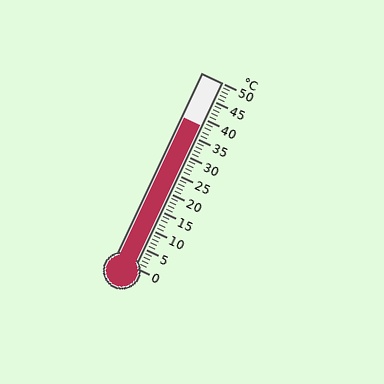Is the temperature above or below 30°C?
The temperature is above 30°C.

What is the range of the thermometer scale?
The thermometer scale ranges from 0°C to 50°C.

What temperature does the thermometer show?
The thermometer shows approximately 38°C.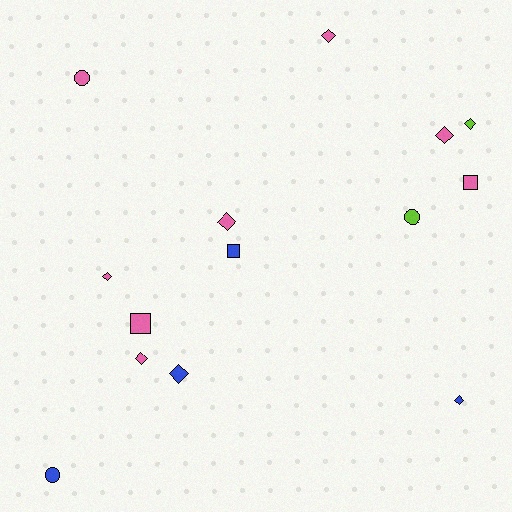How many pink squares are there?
There are 2 pink squares.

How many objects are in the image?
There are 14 objects.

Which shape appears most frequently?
Diamond, with 8 objects.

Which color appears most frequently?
Pink, with 8 objects.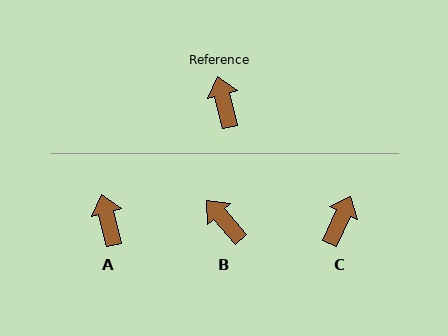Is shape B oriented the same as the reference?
No, it is off by about 27 degrees.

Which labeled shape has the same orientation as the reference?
A.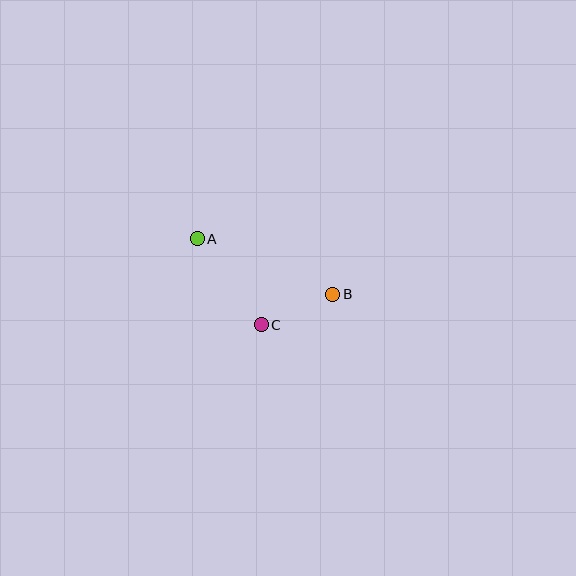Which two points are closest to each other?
Points B and C are closest to each other.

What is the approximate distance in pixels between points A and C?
The distance between A and C is approximately 107 pixels.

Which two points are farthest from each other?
Points A and B are farthest from each other.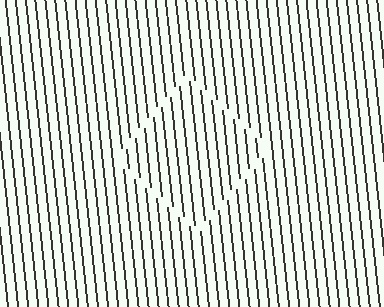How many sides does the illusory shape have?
4 sides — the line-ends trace a square.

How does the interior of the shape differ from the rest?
The interior of the shape contains the same grating, shifted by half a period — the contour is defined by the phase discontinuity where line-ends from the inner and outer gratings abut.